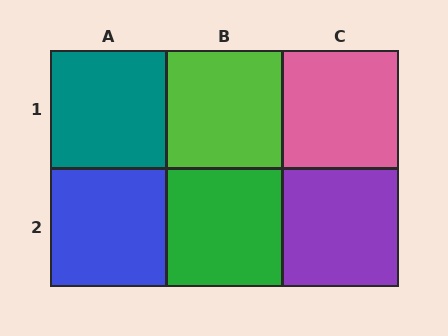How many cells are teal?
1 cell is teal.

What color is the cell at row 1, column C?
Pink.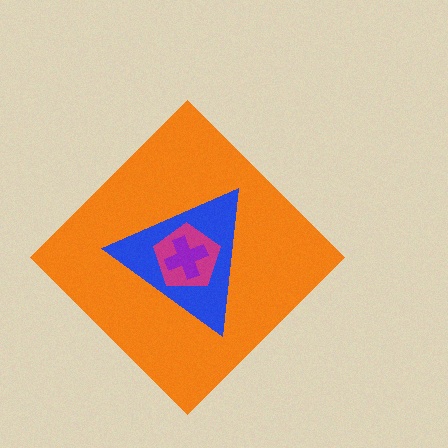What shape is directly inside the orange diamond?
The blue triangle.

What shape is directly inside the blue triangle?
The magenta pentagon.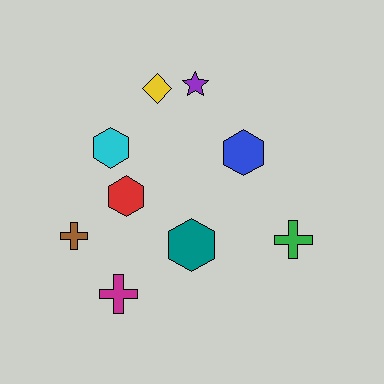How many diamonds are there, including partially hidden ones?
There is 1 diamond.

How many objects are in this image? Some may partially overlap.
There are 9 objects.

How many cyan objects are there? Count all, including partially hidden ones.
There is 1 cyan object.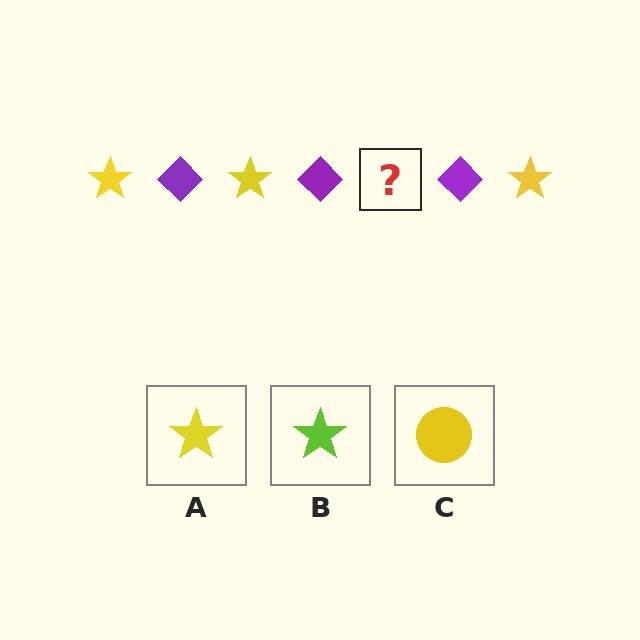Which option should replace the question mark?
Option A.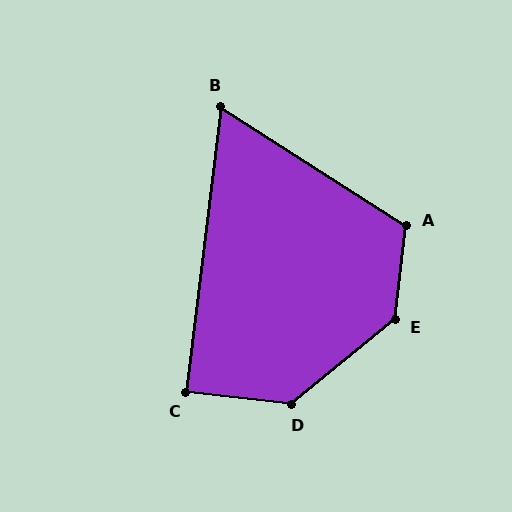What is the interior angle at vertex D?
Approximately 133 degrees (obtuse).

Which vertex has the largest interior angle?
E, at approximately 136 degrees.